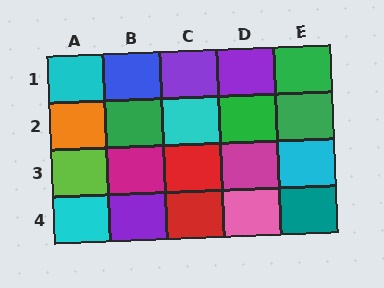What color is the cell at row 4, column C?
Red.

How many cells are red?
2 cells are red.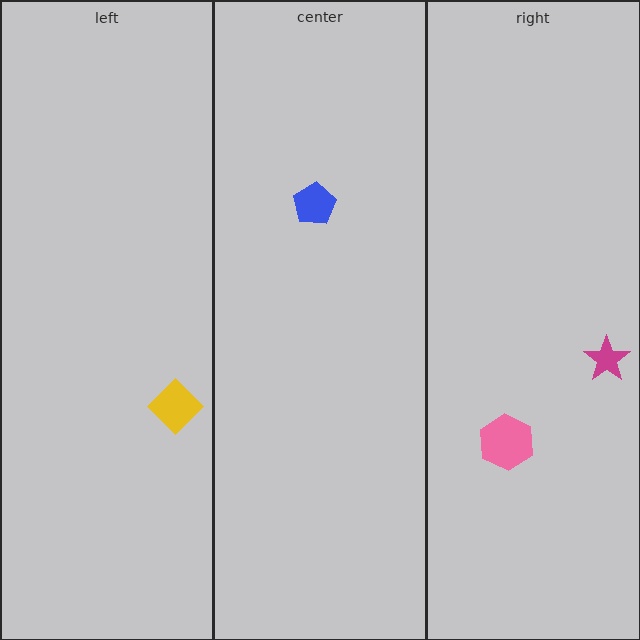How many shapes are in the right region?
2.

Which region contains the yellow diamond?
The left region.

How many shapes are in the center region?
1.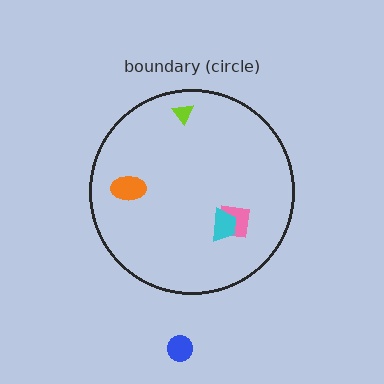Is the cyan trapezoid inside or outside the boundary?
Inside.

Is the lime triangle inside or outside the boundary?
Inside.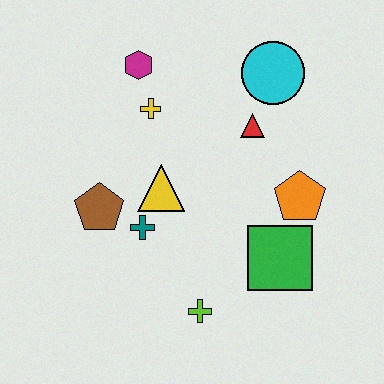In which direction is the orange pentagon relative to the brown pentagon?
The orange pentagon is to the right of the brown pentagon.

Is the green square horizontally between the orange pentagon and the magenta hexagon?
Yes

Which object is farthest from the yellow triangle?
The cyan circle is farthest from the yellow triangle.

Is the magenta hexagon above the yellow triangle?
Yes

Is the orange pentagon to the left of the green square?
No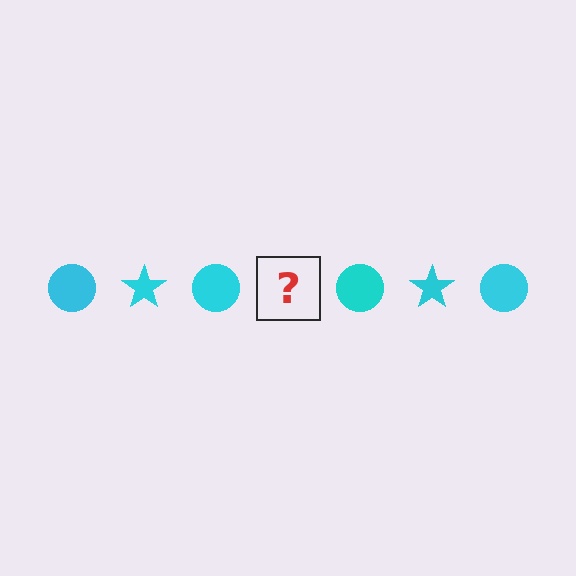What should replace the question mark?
The question mark should be replaced with a cyan star.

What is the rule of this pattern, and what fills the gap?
The rule is that the pattern cycles through circle, star shapes in cyan. The gap should be filled with a cyan star.